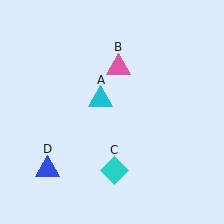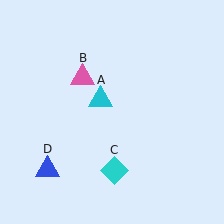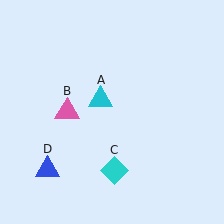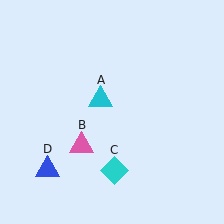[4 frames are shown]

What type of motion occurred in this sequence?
The pink triangle (object B) rotated counterclockwise around the center of the scene.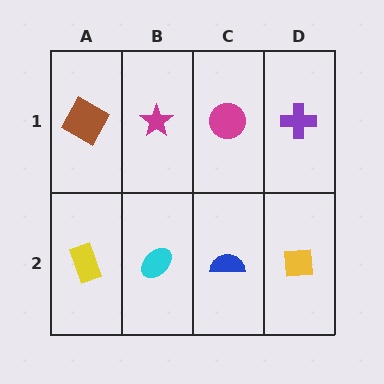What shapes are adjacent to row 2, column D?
A purple cross (row 1, column D), a blue semicircle (row 2, column C).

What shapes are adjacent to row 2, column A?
A brown square (row 1, column A), a cyan ellipse (row 2, column B).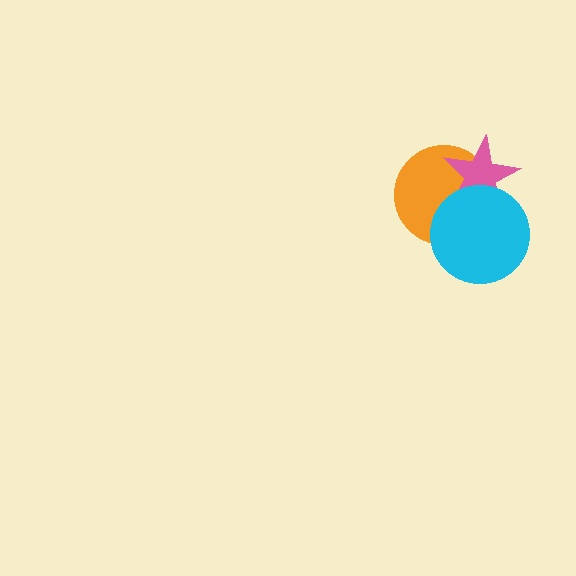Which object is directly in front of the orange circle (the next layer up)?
The pink star is directly in front of the orange circle.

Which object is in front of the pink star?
The cyan circle is in front of the pink star.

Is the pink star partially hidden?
Yes, it is partially covered by another shape.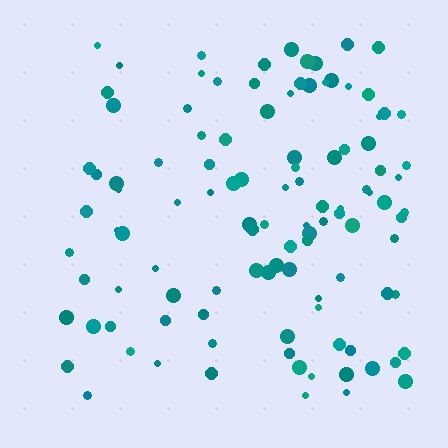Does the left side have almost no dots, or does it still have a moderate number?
Still a moderate number, just noticeably fewer than the right.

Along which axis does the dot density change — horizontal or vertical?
Horizontal.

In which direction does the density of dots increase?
From left to right, with the right side densest.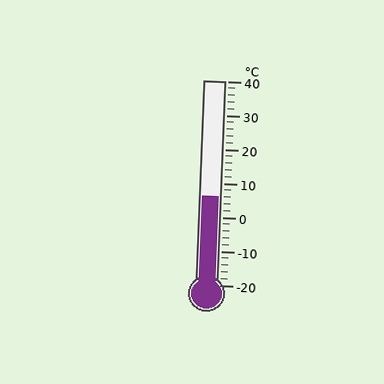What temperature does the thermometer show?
The thermometer shows approximately 6°C.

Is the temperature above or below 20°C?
The temperature is below 20°C.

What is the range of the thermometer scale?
The thermometer scale ranges from -20°C to 40°C.